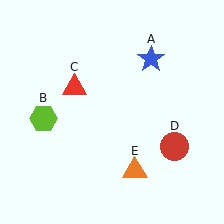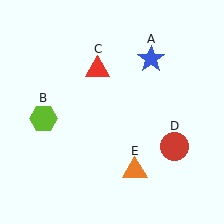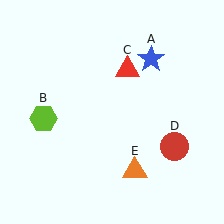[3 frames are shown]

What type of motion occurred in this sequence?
The red triangle (object C) rotated clockwise around the center of the scene.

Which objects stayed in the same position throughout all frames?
Blue star (object A) and lime hexagon (object B) and red circle (object D) and orange triangle (object E) remained stationary.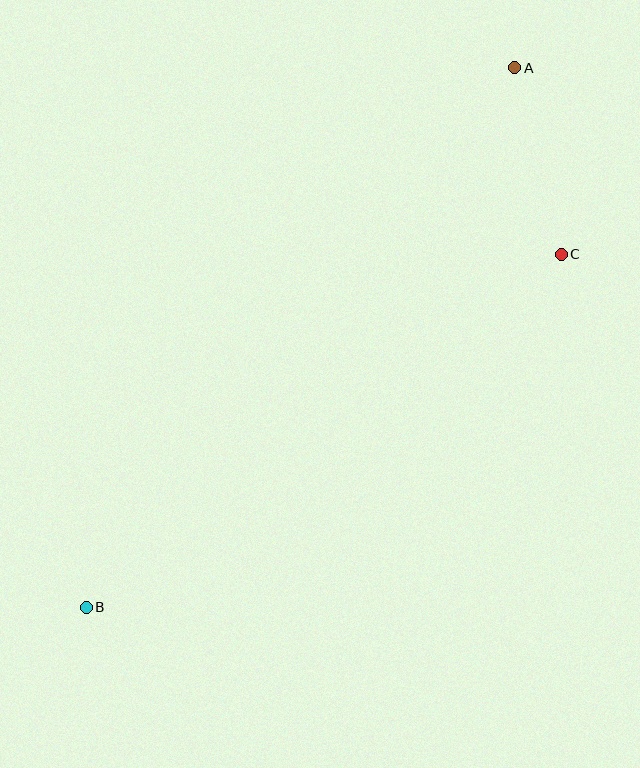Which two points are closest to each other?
Points A and C are closest to each other.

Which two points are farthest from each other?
Points A and B are farthest from each other.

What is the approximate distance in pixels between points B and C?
The distance between B and C is approximately 592 pixels.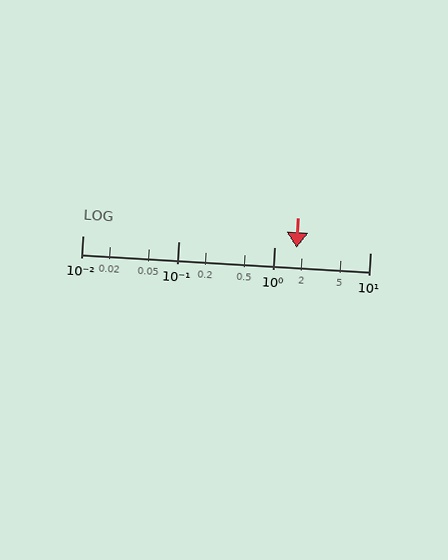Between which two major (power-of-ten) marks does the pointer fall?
The pointer is between 1 and 10.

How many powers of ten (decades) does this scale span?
The scale spans 3 decades, from 0.01 to 10.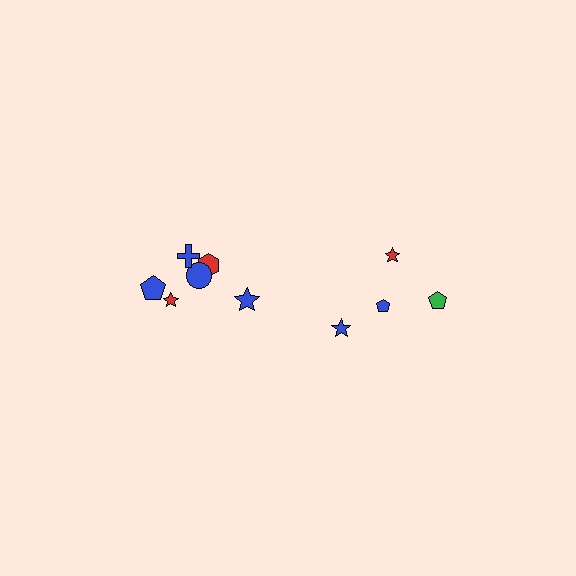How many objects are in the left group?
There are 6 objects.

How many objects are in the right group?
There are 4 objects.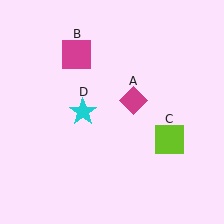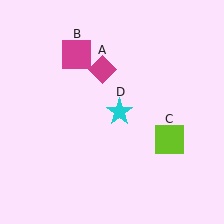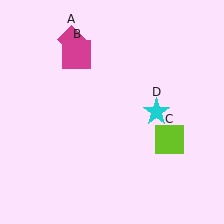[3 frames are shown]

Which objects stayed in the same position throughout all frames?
Magenta square (object B) and lime square (object C) remained stationary.